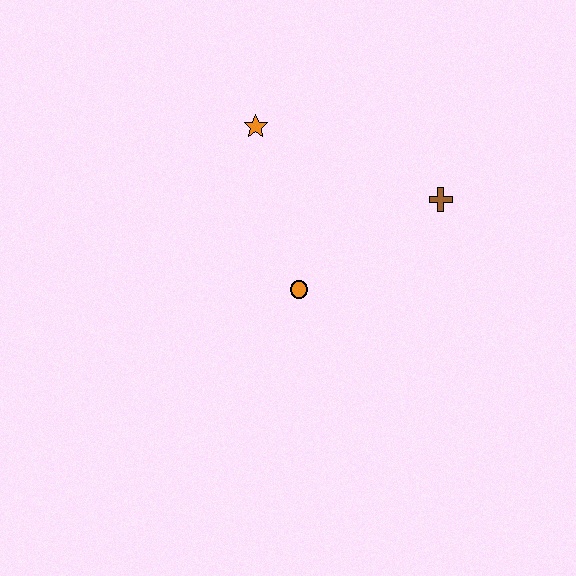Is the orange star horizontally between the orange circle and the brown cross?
No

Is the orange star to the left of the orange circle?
Yes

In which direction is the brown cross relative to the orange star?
The brown cross is to the right of the orange star.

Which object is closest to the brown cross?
The orange circle is closest to the brown cross.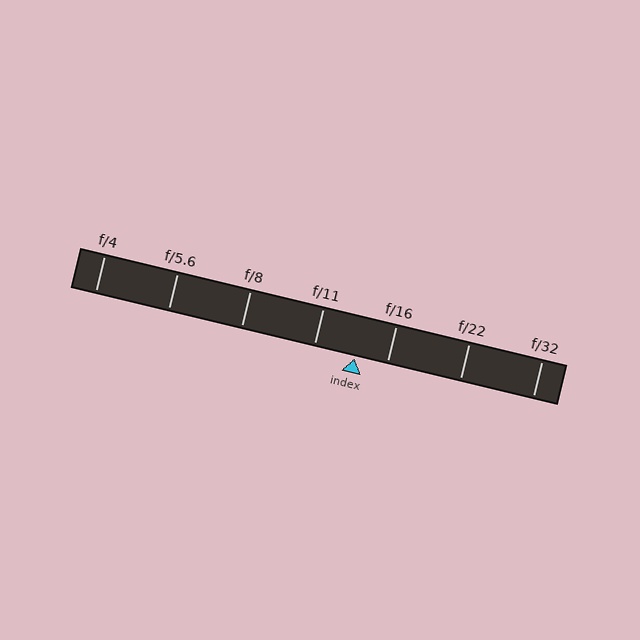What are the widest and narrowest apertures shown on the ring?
The widest aperture shown is f/4 and the narrowest is f/32.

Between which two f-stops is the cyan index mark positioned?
The index mark is between f/11 and f/16.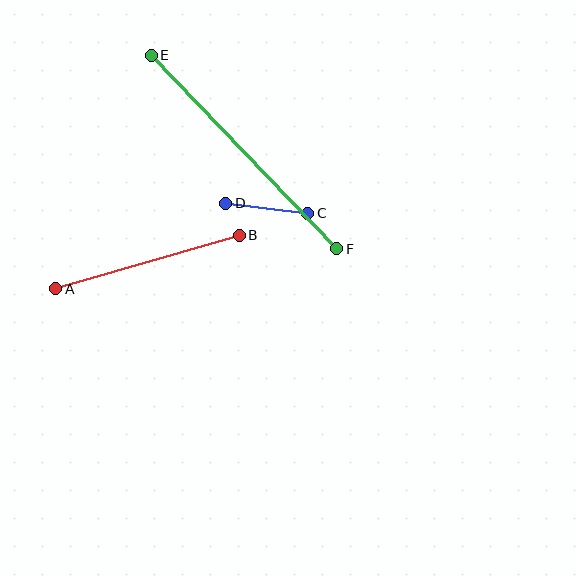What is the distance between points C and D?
The distance is approximately 82 pixels.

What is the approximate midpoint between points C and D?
The midpoint is at approximately (267, 208) pixels.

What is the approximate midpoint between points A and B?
The midpoint is at approximately (147, 262) pixels.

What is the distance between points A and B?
The distance is approximately 191 pixels.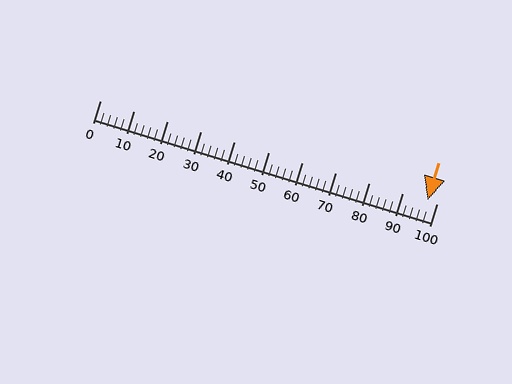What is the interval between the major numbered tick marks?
The major tick marks are spaced 10 units apart.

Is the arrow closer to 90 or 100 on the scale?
The arrow is closer to 100.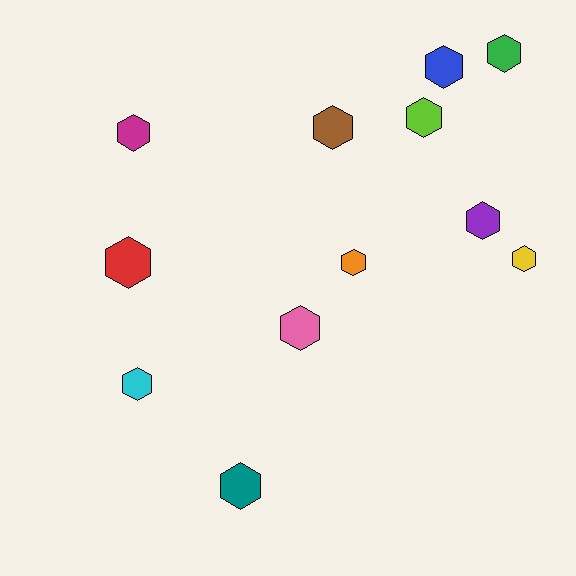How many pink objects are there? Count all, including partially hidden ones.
There is 1 pink object.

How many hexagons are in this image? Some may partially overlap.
There are 12 hexagons.